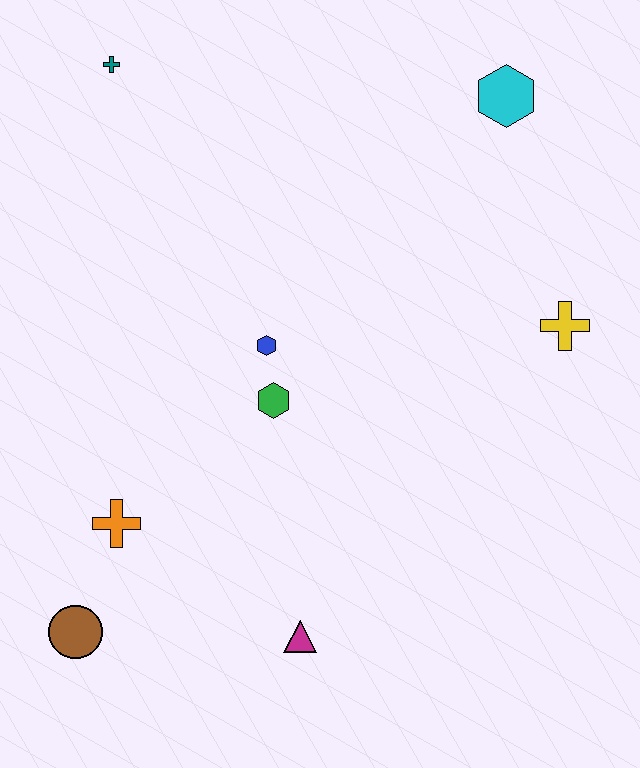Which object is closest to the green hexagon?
The blue hexagon is closest to the green hexagon.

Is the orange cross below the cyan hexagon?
Yes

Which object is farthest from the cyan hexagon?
The brown circle is farthest from the cyan hexagon.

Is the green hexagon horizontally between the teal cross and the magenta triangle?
Yes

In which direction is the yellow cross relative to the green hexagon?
The yellow cross is to the right of the green hexagon.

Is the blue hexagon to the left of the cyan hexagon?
Yes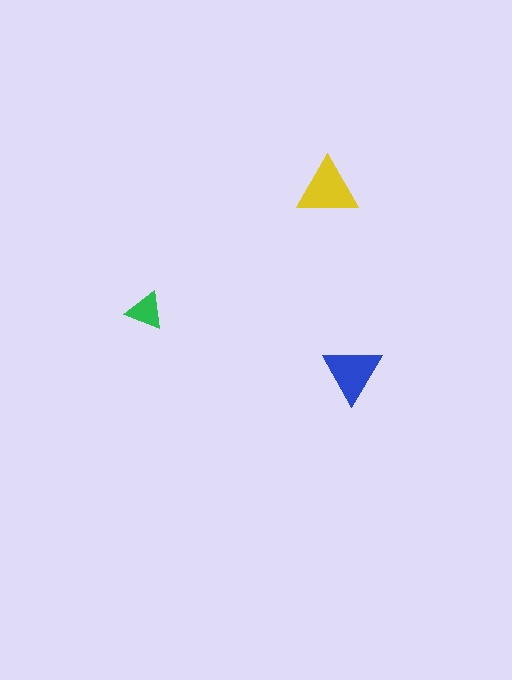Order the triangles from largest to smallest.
the yellow one, the blue one, the green one.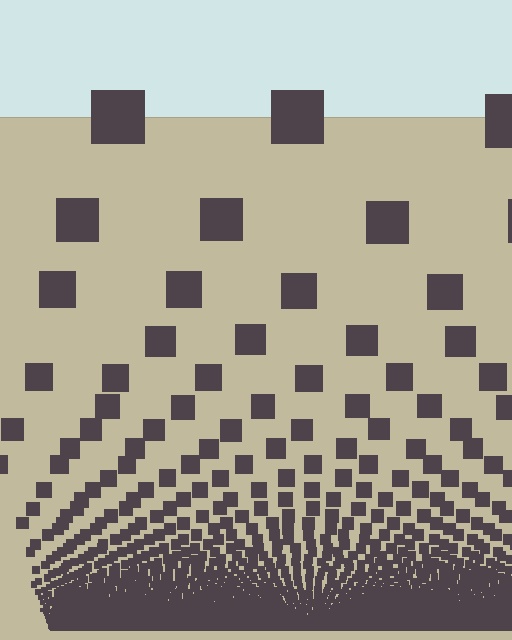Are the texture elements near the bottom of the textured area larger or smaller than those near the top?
Smaller. The gradient is inverted — elements near the bottom are smaller and denser.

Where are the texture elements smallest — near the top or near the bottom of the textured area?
Near the bottom.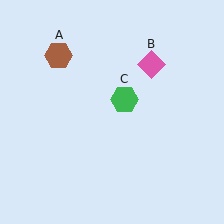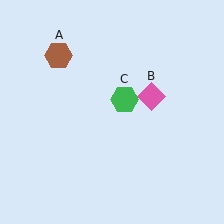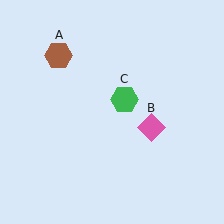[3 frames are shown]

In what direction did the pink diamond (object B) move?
The pink diamond (object B) moved down.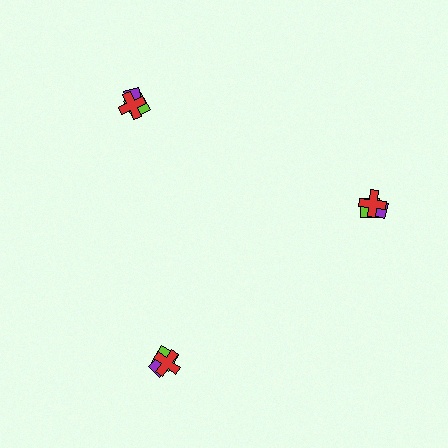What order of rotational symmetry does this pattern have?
This pattern has 3-fold rotational symmetry.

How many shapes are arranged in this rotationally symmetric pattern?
There are 9 shapes, arranged in 3 groups of 3.